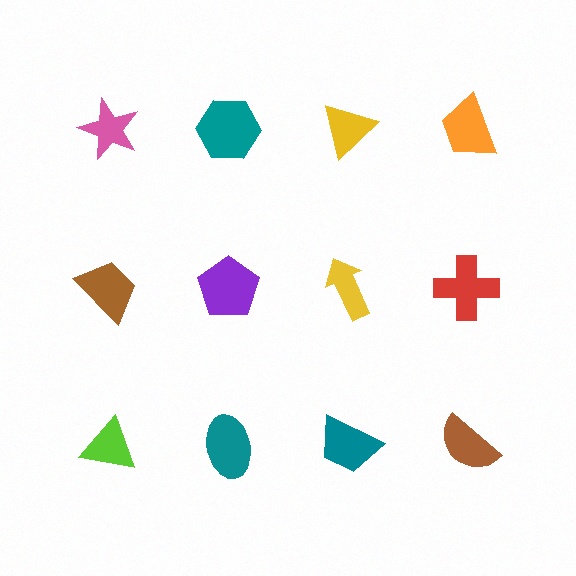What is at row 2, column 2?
A purple pentagon.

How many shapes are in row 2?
4 shapes.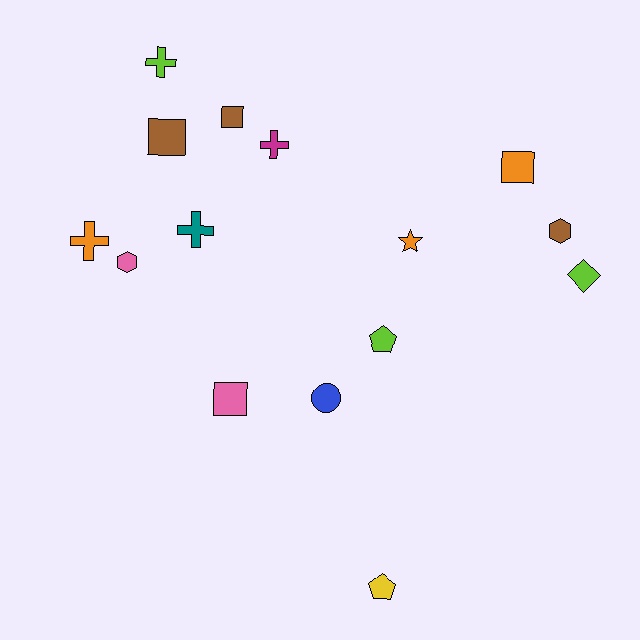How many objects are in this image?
There are 15 objects.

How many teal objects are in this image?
There is 1 teal object.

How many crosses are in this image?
There are 4 crosses.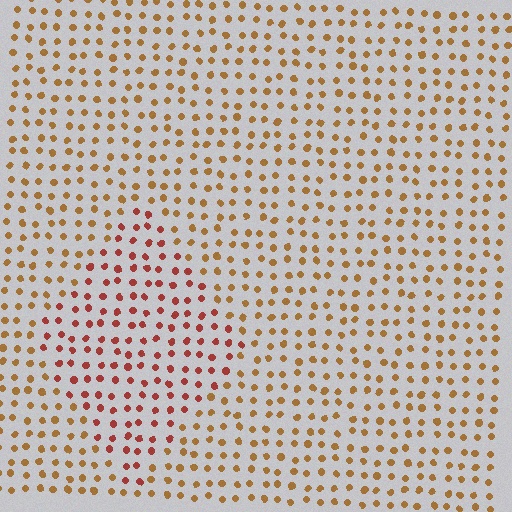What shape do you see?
I see a diamond.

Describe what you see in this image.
The image is filled with small brown elements in a uniform arrangement. A diamond-shaped region is visible where the elements are tinted to a slightly different hue, forming a subtle color boundary.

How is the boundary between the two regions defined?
The boundary is defined purely by a slight shift in hue (about 32 degrees). Spacing, size, and orientation are identical on both sides.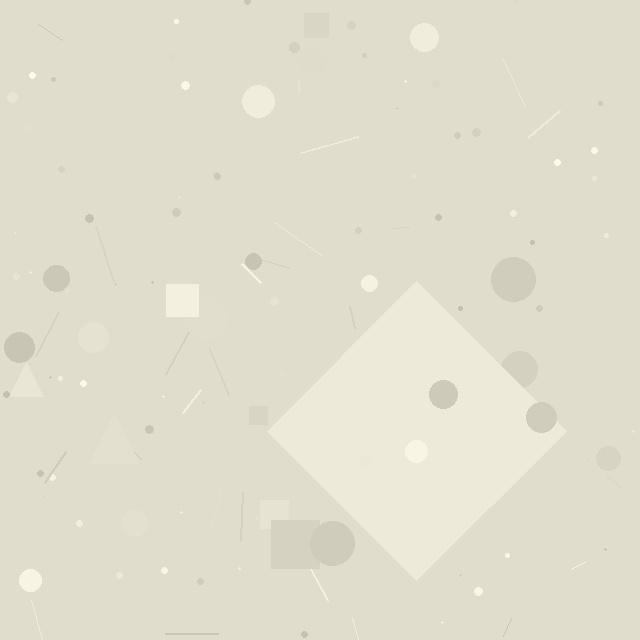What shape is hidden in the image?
A diamond is hidden in the image.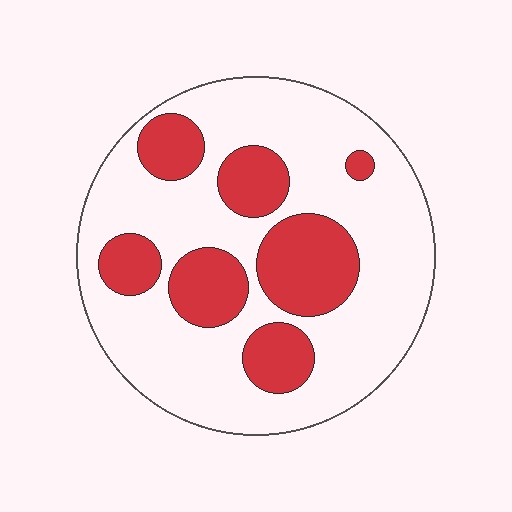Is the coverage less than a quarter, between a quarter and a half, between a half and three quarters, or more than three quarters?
Between a quarter and a half.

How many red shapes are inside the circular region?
7.